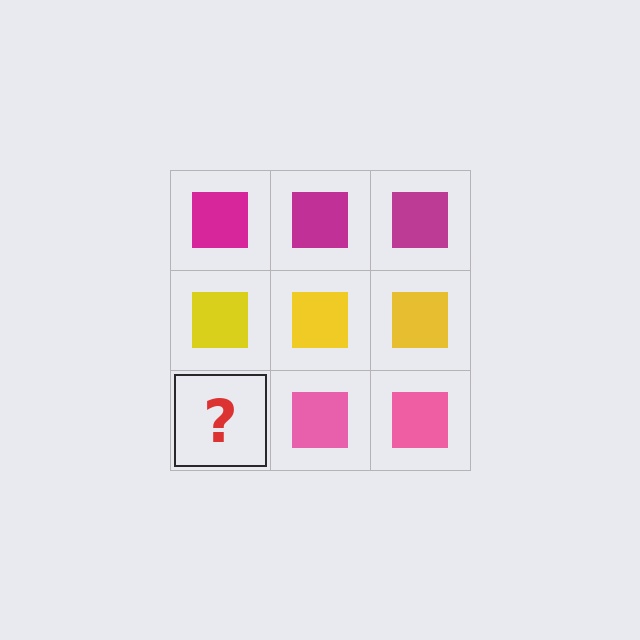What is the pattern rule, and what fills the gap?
The rule is that each row has a consistent color. The gap should be filled with a pink square.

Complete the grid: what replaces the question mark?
The question mark should be replaced with a pink square.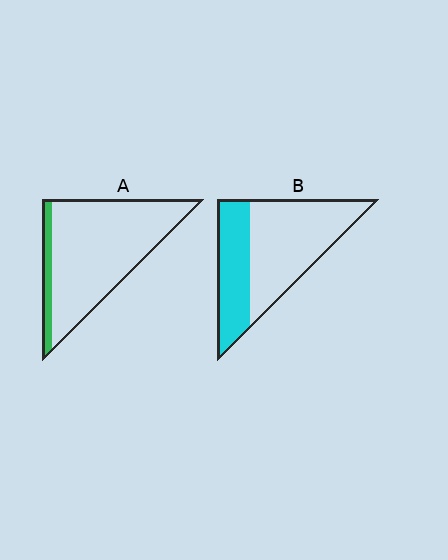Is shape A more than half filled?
No.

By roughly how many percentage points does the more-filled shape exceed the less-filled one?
By roughly 25 percentage points (B over A).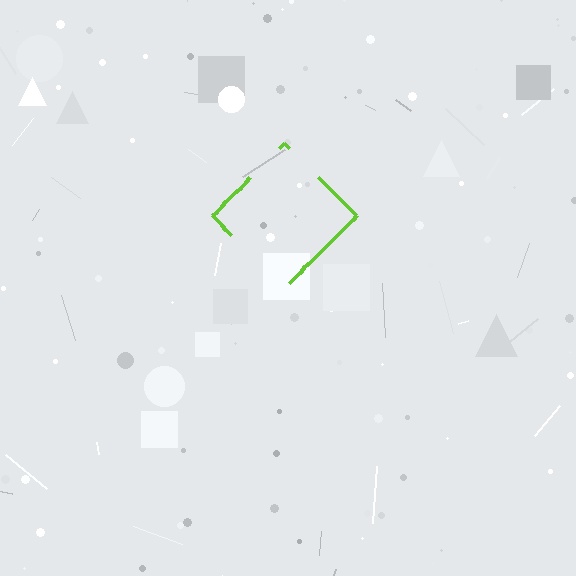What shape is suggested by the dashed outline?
The dashed outline suggests a diamond.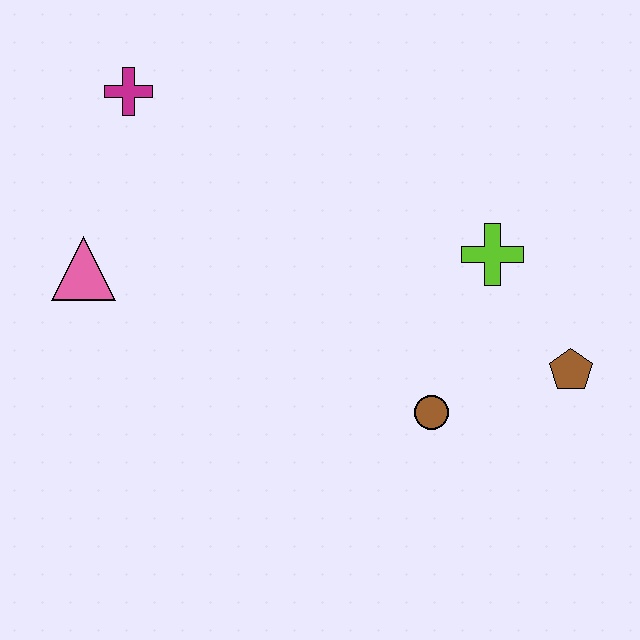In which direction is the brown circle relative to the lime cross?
The brown circle is below the lime cross.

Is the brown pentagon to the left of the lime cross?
No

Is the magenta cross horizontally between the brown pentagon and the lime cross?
No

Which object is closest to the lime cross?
The brown pentagon is closest to the lime cross.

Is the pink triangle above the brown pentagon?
Yes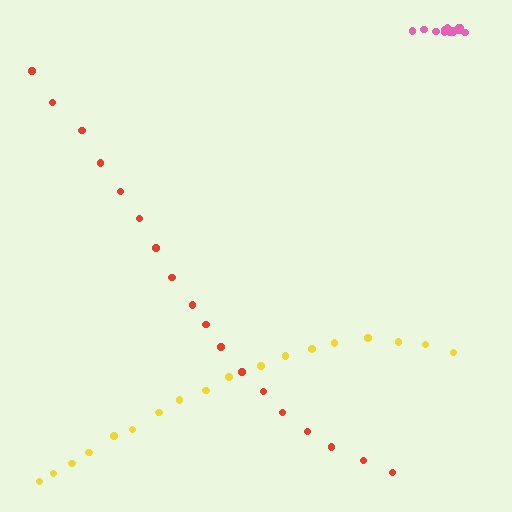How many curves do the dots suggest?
There are 3 distinct paths.